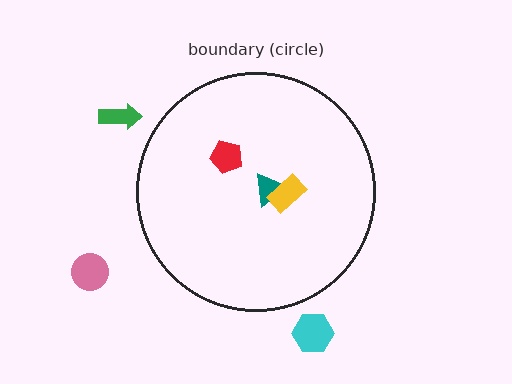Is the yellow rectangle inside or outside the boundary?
Inside.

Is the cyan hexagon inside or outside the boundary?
Outside.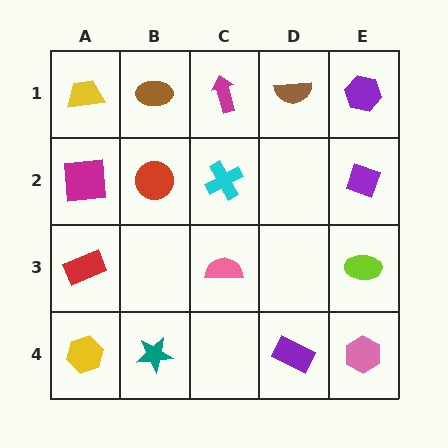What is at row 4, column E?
A pink hexagon.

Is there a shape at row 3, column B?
No, that cell is empty.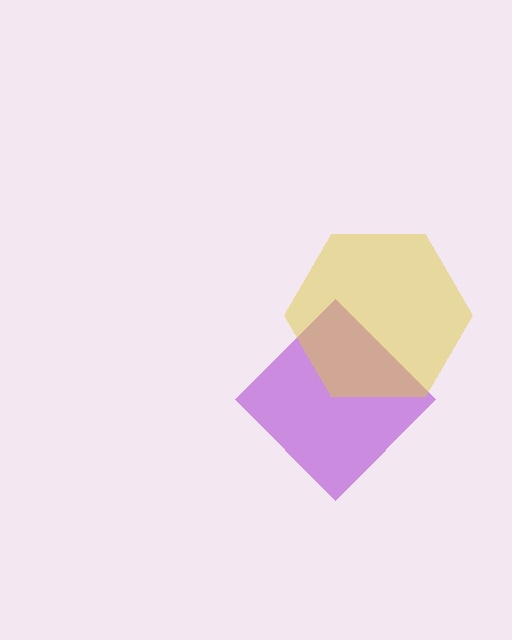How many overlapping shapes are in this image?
There are 2 overlapping shapes in the image.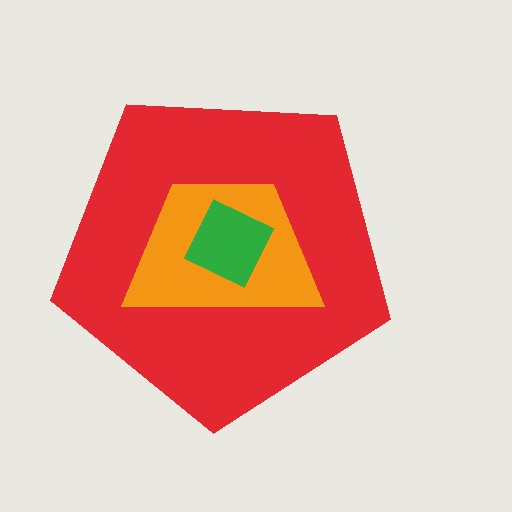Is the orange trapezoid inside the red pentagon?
Yes.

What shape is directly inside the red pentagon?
The orange trapezoid.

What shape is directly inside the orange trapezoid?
The green square.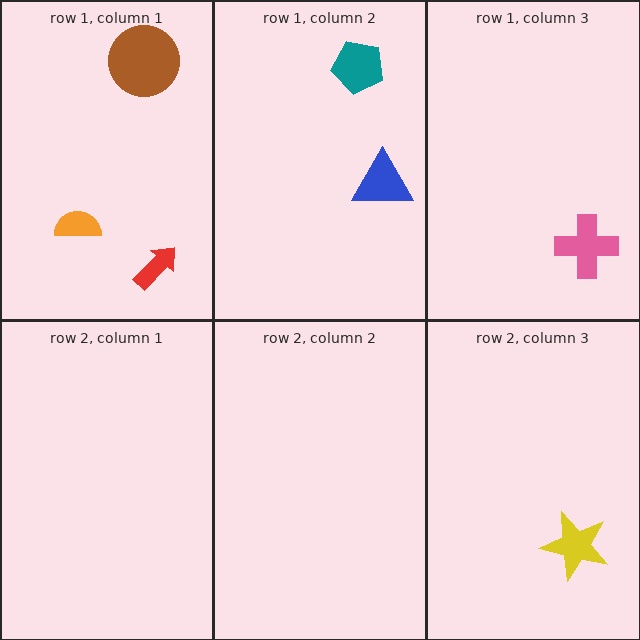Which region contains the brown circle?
The row 1, column 1 region.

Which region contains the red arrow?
The row 1, column 1 region.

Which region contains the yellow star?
The row 2, column 3 region.